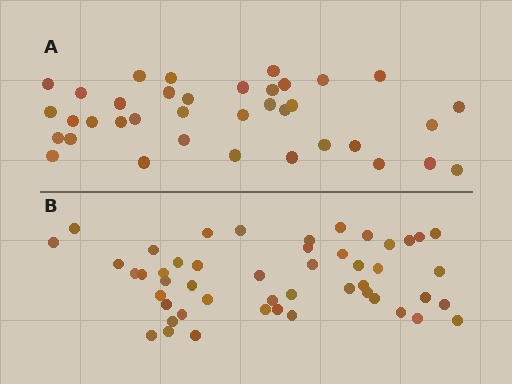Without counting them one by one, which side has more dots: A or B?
Region B (the bottom region) has more dots.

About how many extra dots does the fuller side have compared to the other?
Region B has roughly 12 or so more dots than region A.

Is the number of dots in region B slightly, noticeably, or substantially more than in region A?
Region B has noticeably more, but not dramatically so. The ratio is roughly 1.3 to 1.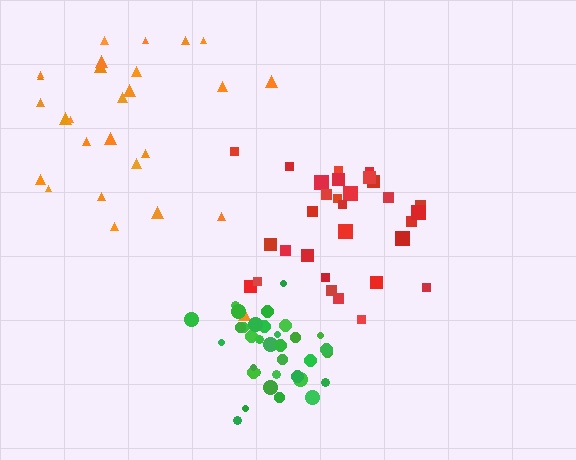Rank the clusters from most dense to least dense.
green, red, orange.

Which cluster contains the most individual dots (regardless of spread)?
Green (34).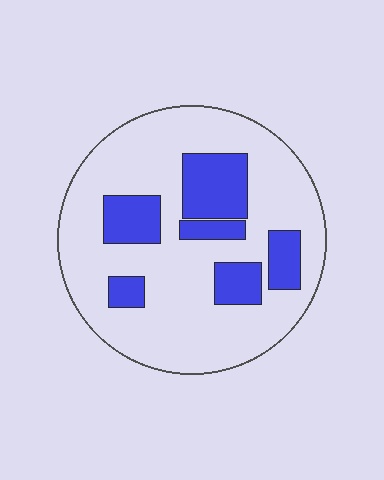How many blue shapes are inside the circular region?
6.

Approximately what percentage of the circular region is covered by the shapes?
Approximately 25%.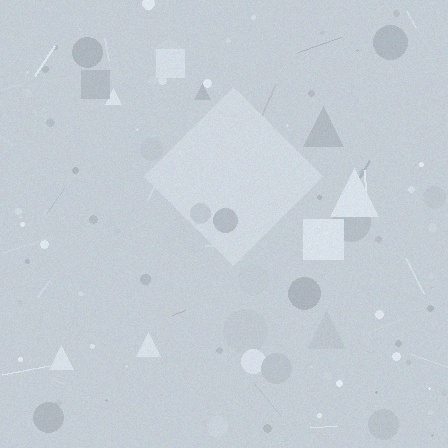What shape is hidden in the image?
A diamond is hidden in the image.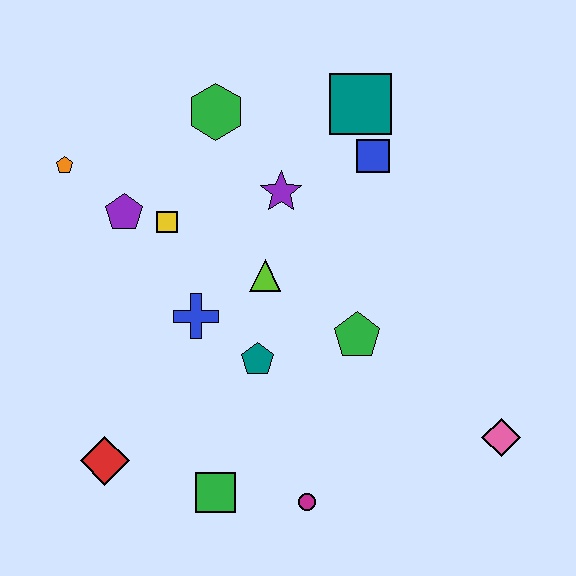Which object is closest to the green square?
The magenta circle is closest to the green square.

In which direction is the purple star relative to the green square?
The purple star is above the green square.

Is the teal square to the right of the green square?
Yes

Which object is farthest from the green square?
The teal square is farthest from the green square.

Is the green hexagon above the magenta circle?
Yes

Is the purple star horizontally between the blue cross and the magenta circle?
Yes